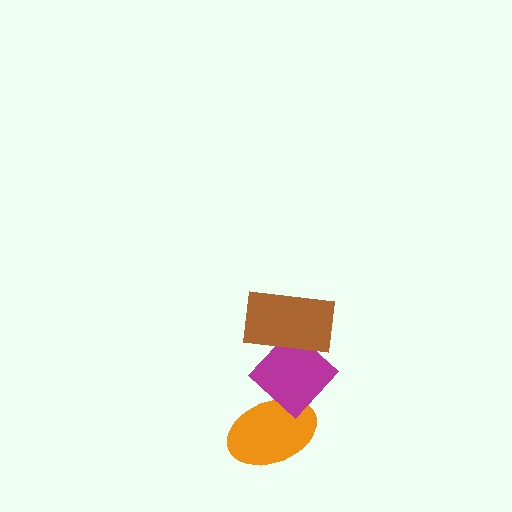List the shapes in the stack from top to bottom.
From top to bottom: the brown rectangle, the magenta diamond, the orange ellipse.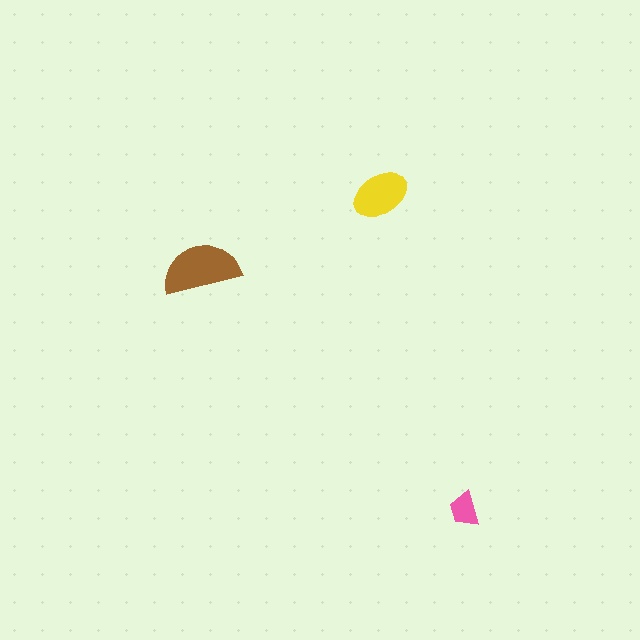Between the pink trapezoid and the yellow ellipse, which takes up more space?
The yellow ellipse.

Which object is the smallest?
The pink trapezoid.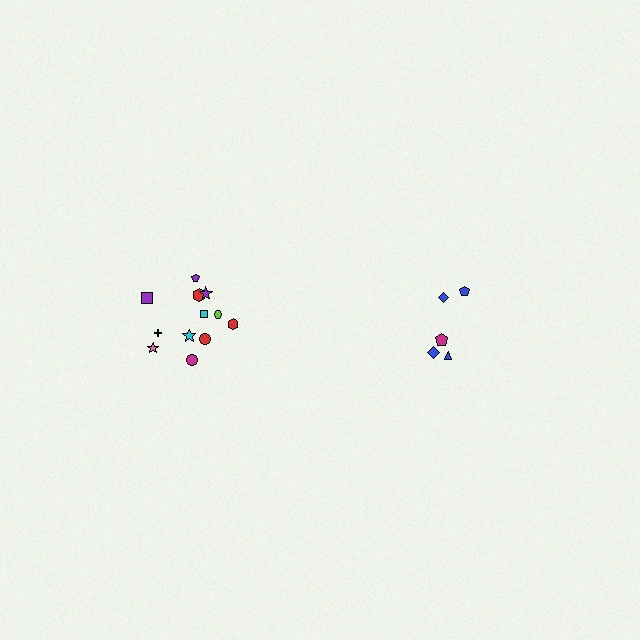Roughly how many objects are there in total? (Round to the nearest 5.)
Roughly 15 objects in total.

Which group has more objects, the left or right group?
The left group.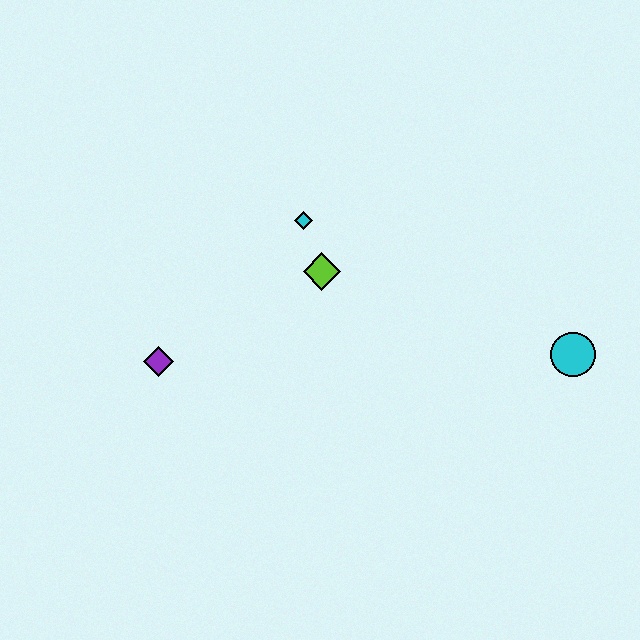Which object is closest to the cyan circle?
The lime diamond is closest to the cyan circle.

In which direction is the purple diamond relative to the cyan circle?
The purple diamond is to the left of the cyan circle.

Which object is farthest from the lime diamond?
The cyan circle is farthest from the lime diamond.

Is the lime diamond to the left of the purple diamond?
No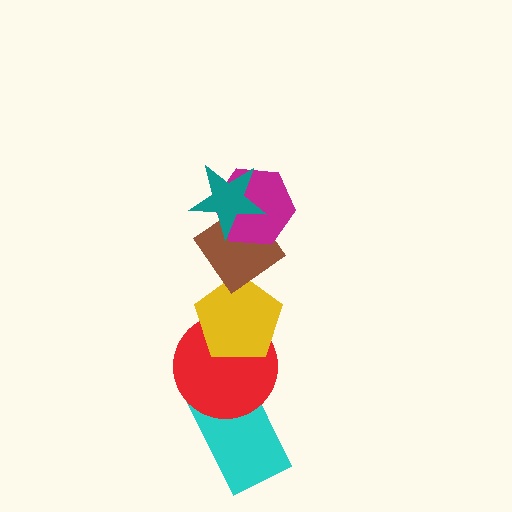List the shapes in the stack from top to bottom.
From top to bottom: the teal star, the magenta hexagon, the brown diamond, the yellow pentagon, the red circle, the cyan rectangle.